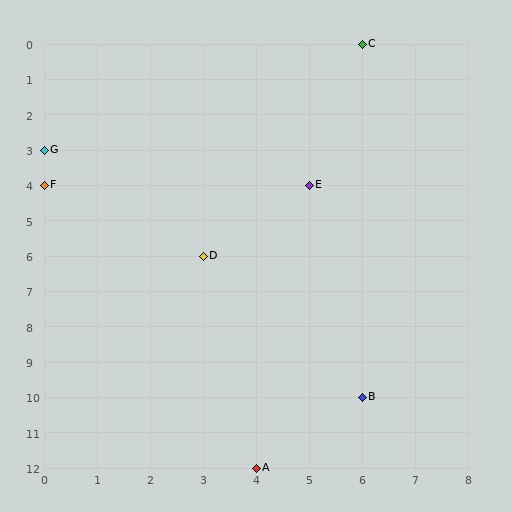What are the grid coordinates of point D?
Point D is at grid coordinates (3, 6).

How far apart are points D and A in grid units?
Points D and A are 1 column and 6 rows apart (about 6.1 grid units diagonally).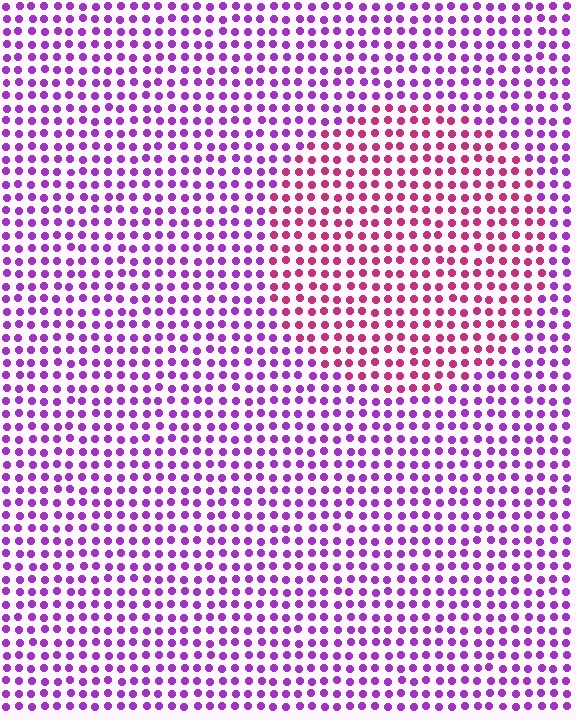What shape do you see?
I see a circle.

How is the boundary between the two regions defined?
The boundary is defined purely by a slight shift in hue (about 43 degrees). Spacing, size, and orientation are identical on both sides.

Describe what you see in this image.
The image is filled with small purple elements in a uniform arrangement. A circle-shaped region is visible where the elements are tinted to a slightly different hue, forming a subtle color boundary.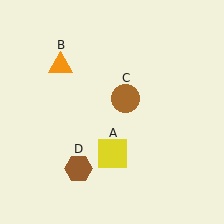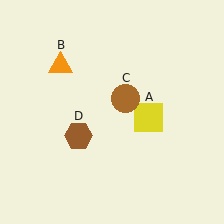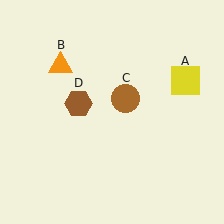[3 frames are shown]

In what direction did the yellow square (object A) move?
The yellow square (object A) moved up and to the right.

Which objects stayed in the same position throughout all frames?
Orange triangle (object B) and brown circle (object C) remained stationary.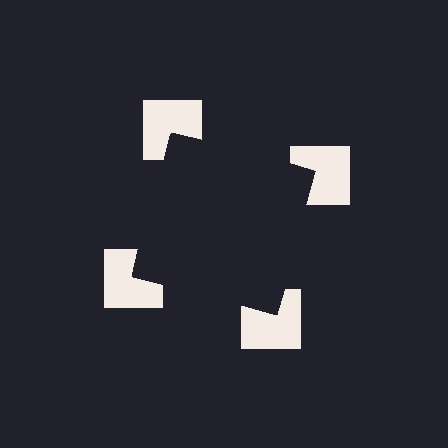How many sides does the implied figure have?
4 sides.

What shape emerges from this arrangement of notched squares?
An illusory square — its edges are inferred from the aligned wedge cuts in the notched squares, not physically drawn.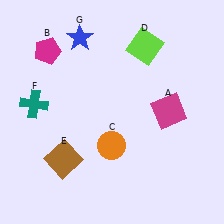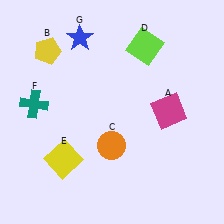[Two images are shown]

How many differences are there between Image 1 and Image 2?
There are 2 differences between the two images.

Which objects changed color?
B changed from magenta to yellow. E changed from brown to yellow.